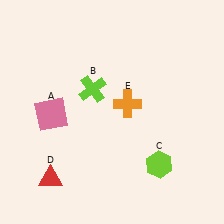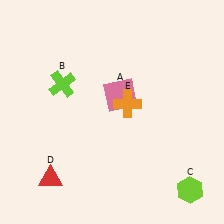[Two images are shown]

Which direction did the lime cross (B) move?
The lime cross (B) moved left.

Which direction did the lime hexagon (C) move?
The lime hexagon (C) moved right.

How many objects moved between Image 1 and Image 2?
3 objects moved between the two images.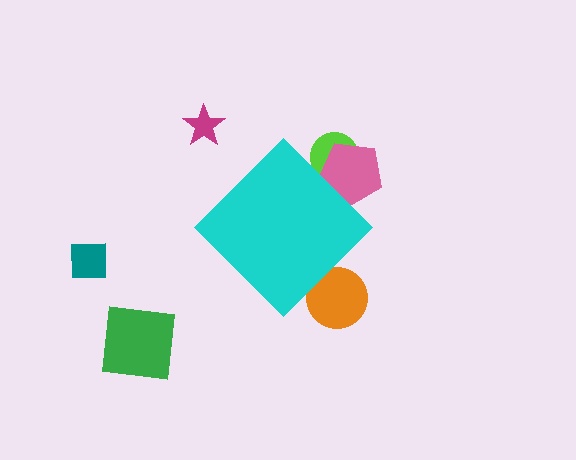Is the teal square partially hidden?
No, the teal square is fully visible.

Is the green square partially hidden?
No, the green square is fully visible.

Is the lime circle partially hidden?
Yes, the lime circle is partially hidden behind the cyan diamond.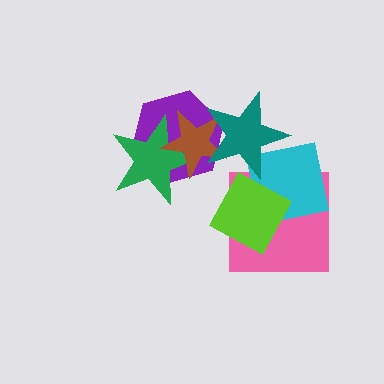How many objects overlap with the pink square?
2 objects overlap with the pink square.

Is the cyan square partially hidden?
Yes, it is partially covered by another shape.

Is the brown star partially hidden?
Yes, it is partially covered by another shape.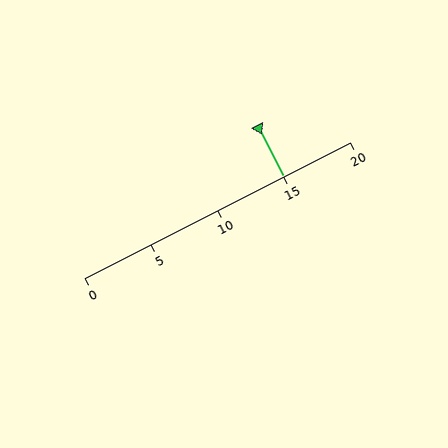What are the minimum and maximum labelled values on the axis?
The axis runs from 0 to 20.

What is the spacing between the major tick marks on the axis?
The major ticks are spaced 5 apart.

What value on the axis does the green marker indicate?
The marker indicates approximately 15.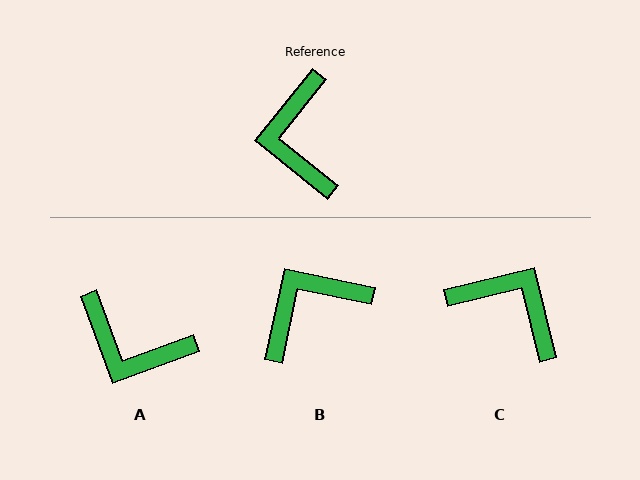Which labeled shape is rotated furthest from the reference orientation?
C, about 128 degrees away.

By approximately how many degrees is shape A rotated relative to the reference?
Approximately 59 degrees counter-clockwise.